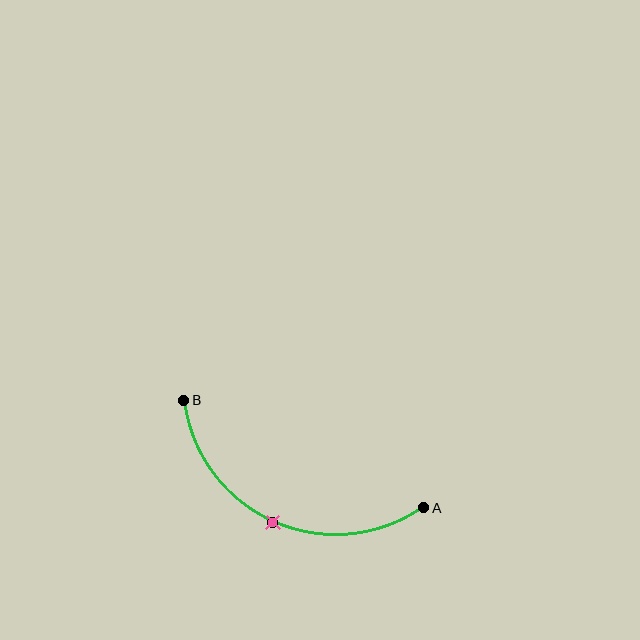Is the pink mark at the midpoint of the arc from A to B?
Yes. The pink mark lies on the arc at equal arc-length from both A and B — it is the arc midpoint.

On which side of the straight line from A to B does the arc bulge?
The arc bulges below the straight line connecting A and B.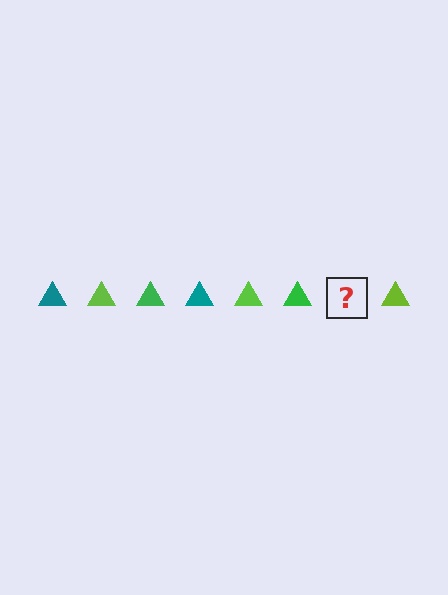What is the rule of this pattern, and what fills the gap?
The rule is that the pattern cycles through teal, lime, green triangles. The gap should be filled with a teal triangle.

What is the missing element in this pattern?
The missing element is a teal triangle.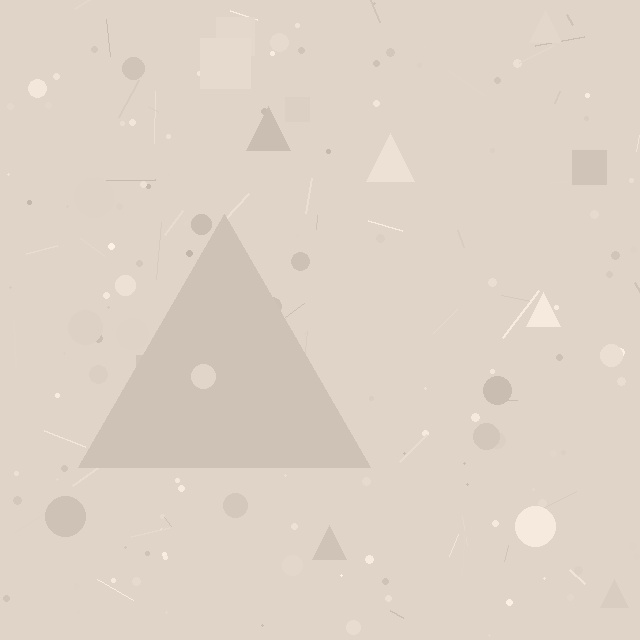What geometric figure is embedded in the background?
A triangle is embedded in the background.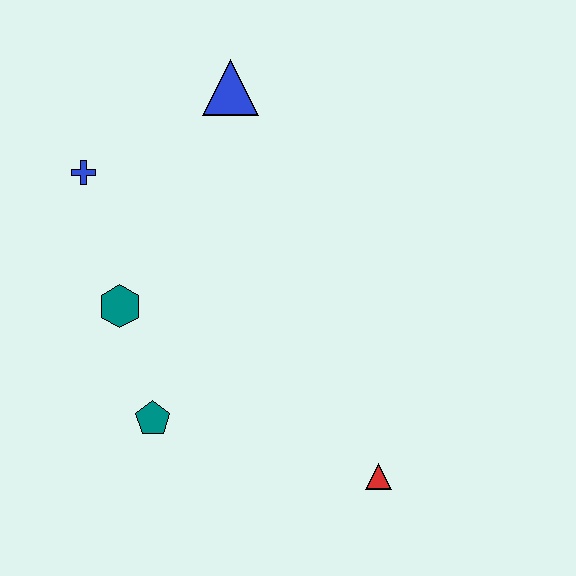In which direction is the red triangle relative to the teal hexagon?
The red triangle is to the right of the teal hexagon.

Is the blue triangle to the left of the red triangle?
Yes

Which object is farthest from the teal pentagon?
The blue triangle is farthest from the teal pentagon.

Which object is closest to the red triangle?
The teal pentagon is closest to the red triangle.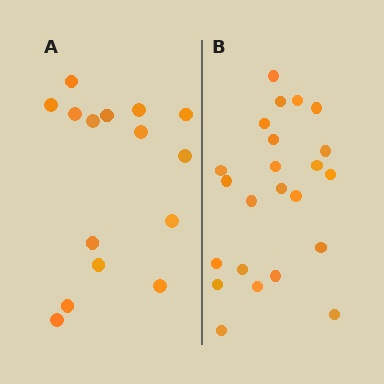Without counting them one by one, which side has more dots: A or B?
Region B (the right region) has more dots.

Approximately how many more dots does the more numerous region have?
Region B has roughly 8 or so more dots than region A.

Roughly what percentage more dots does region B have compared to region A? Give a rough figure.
About 55% more.